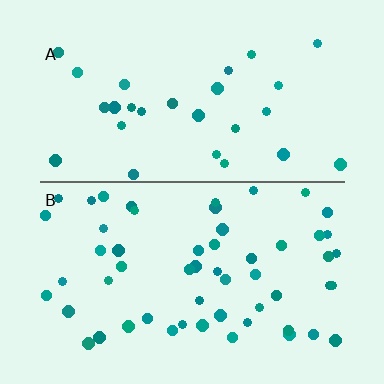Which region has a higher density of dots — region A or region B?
B (the bottom).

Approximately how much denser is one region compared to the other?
Approximately 2.0× — region B over region A.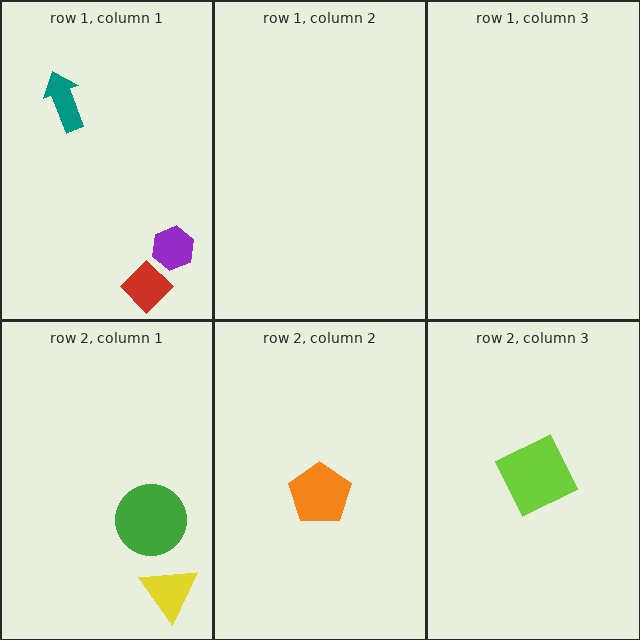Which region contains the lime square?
The row 2, column 3 region.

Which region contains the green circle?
The row 2, column 1 region.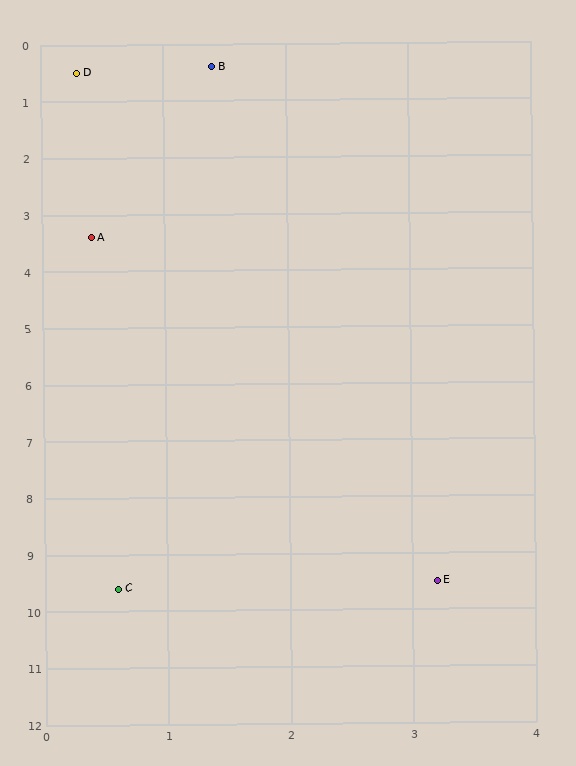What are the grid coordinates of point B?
Point B is at approximately (1.4, 0.4).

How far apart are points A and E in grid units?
Points A and E are about 6.7 grid units apart.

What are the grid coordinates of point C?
Point C is at approximately (0.6, 9.6).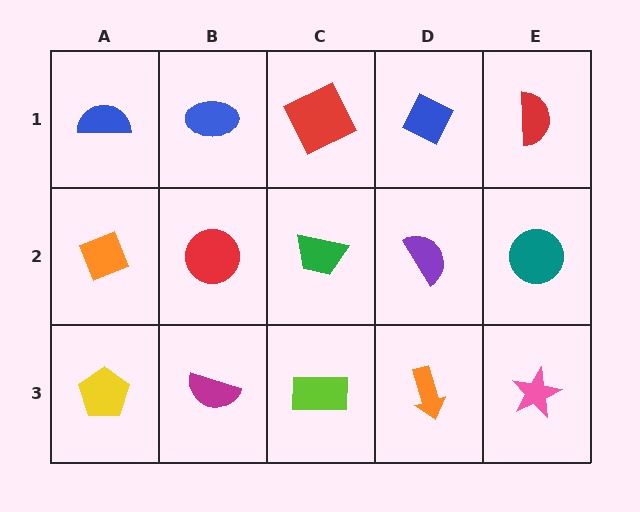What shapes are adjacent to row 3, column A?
An orange diamond (row 2, column A), a magenta semicircle (row 3, column B).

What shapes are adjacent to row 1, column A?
An orange diamond (row 2, column A), a blue ellipse (row 1, column B).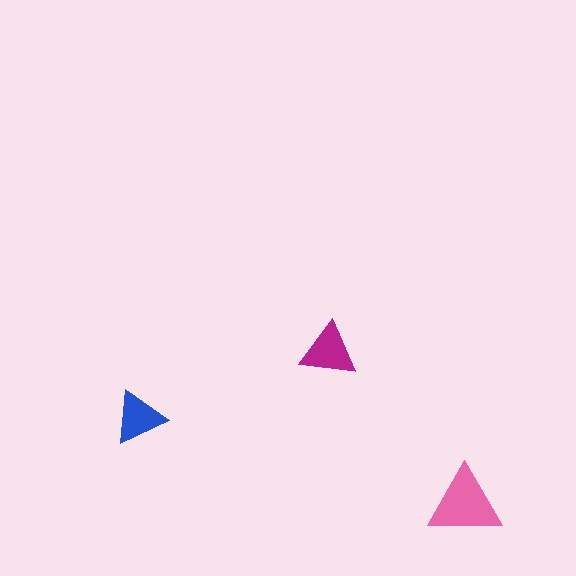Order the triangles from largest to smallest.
the pink one, the magenta one, the blue one.